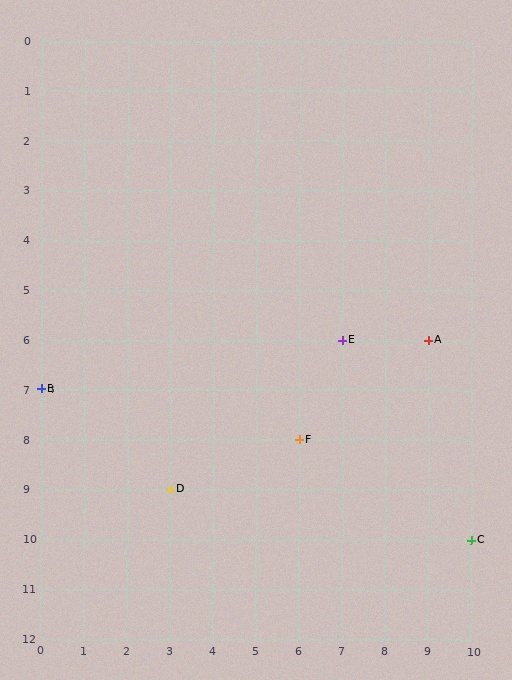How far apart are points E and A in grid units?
Points E and A are 2 columns apart.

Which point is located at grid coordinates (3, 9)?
Point D is at (3, 9).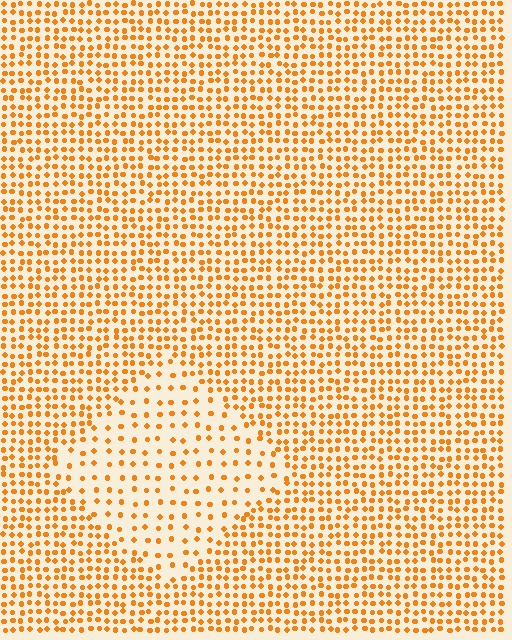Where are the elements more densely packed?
The elements are more densely packed outside the diamond boundary.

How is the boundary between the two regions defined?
The boundary is defined by a change in element density (approximately 2.2x ratio). All elements are the same color, size, and shape.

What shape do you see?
I see a diamond.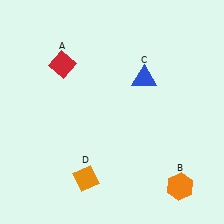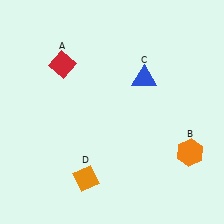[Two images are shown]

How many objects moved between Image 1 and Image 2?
1 object moved between the two images.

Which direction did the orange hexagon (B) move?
The orange hexagon (B) moved up.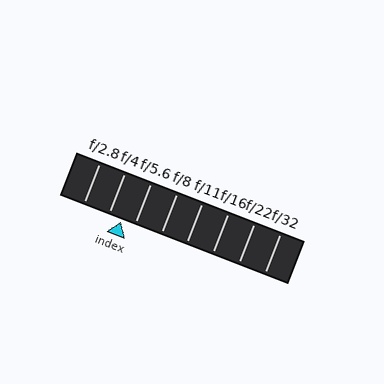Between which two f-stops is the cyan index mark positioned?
The index mark is between f/4 and f/5.6.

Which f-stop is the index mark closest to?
The index mark is closest to f/5.6.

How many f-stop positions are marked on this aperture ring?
There are 8 f-stop positions marked.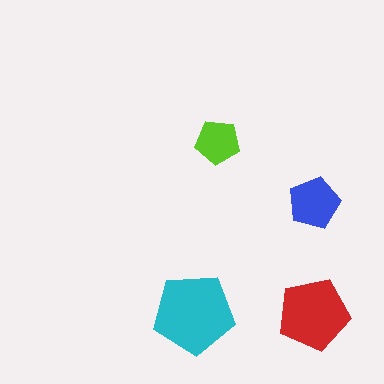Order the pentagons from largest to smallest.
the cyan one, the red one, the blue one, the lime one.